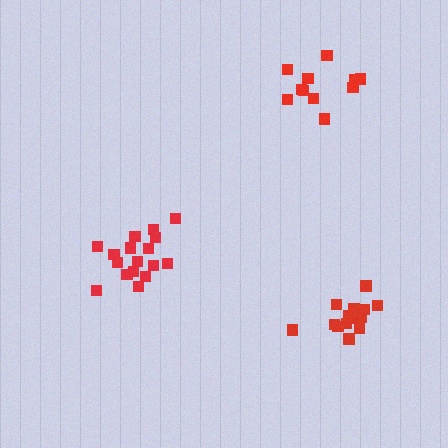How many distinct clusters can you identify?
There are 3 distinct clusters.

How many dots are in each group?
Group 1: 17 dots, Group 2: 14 dots, Group 3: 12 dots (43 total).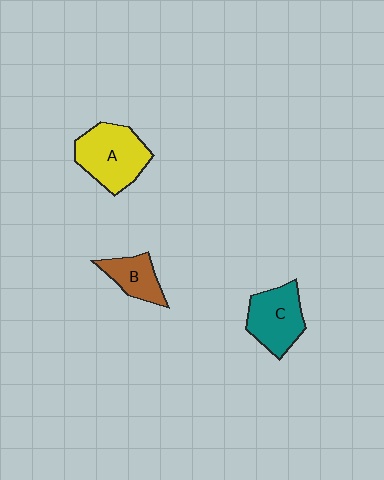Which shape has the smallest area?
Shape B (brown).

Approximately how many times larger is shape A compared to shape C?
Approximately 1.2 times.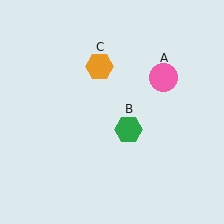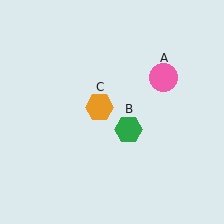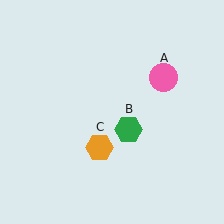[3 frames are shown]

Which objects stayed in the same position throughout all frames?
Pink circle (object A) and green hexagon (object B) remained stationary.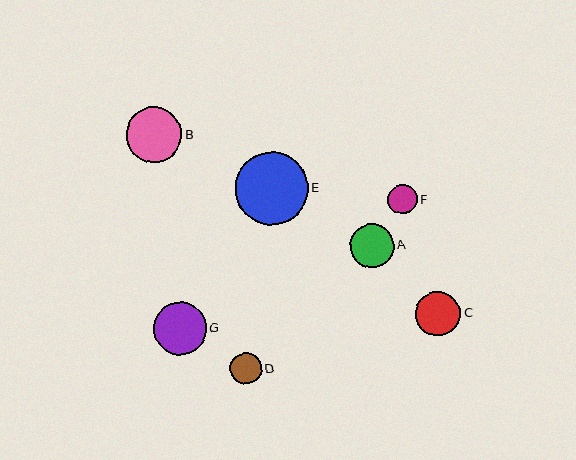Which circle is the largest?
Circle E is the largest with a size of approximately 73 pixels.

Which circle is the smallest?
Circle F is the smallest with a size of approximately 29 pixels.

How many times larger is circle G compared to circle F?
Circle G is approximately 1.8 times the size of circle F.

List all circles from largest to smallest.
From largest to smallest: E, B, G, C, A, D, F.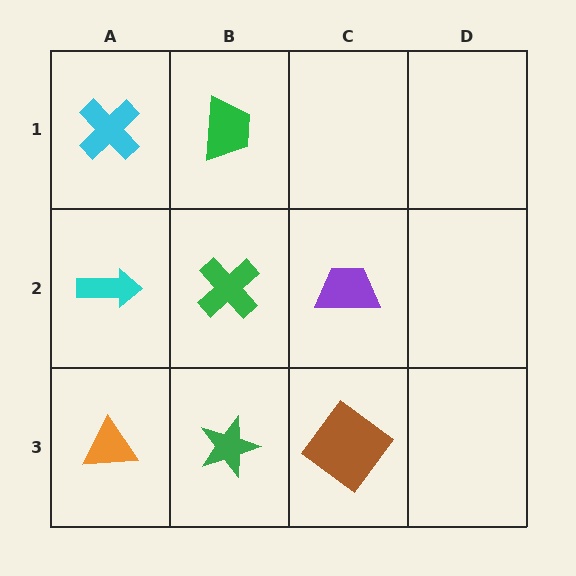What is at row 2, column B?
A green cross.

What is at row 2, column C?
A purple trapezoid.